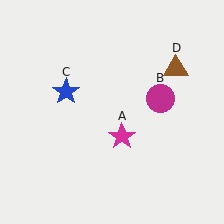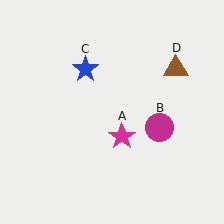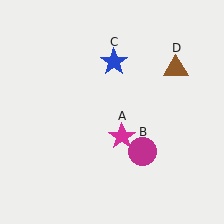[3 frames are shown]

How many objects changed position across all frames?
2 objects changed position: magenta circle (object B), blue star (object C).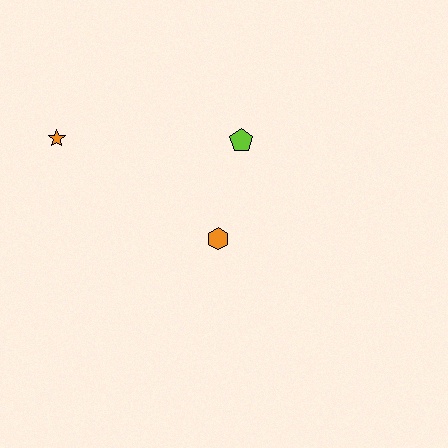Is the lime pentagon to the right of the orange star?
Yes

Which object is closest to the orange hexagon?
The lime pentagon is closest to the orange hexagon.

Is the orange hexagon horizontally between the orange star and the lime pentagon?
Yes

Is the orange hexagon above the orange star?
No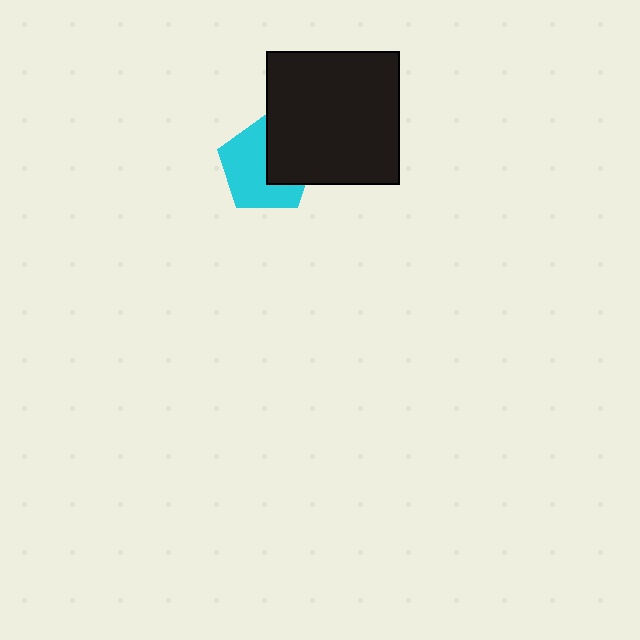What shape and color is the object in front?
The object in front is a black square.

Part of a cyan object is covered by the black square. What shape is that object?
It is a pentagon.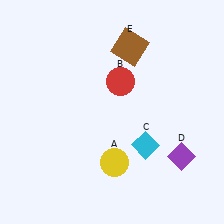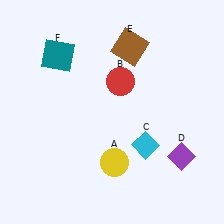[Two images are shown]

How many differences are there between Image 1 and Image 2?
There is 1 difference between the two images.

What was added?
A teal square (F) was added in Image 2.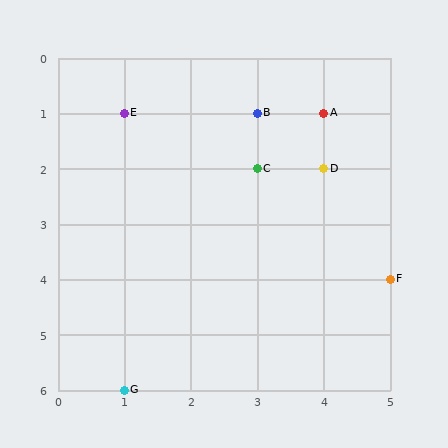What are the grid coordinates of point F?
Point F is at grid coordinates (5, 4).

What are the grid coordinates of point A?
Point A is at grid coordinates (4, 1).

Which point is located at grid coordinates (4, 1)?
Point A is at (4, 1).